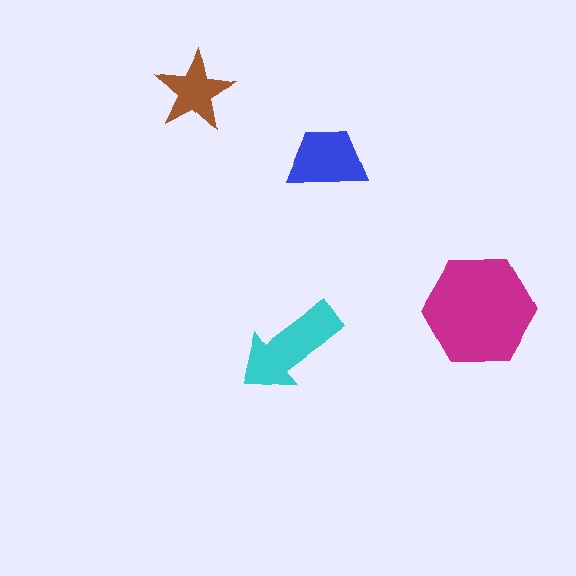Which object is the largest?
The magenta hexagon.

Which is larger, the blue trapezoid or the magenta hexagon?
The magenta hexagon.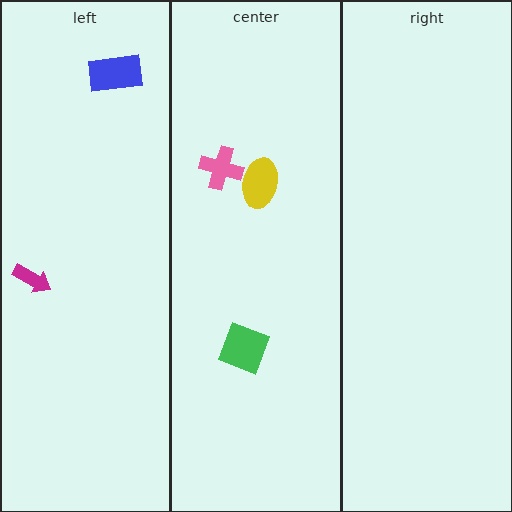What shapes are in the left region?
The blue rectangle, the magenta arrow.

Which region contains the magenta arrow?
The left region.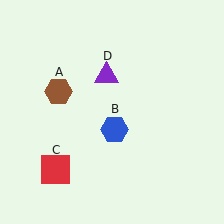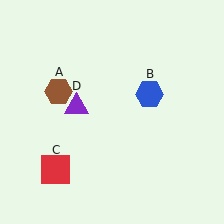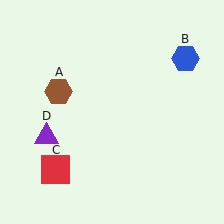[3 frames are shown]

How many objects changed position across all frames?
2 objects changed position: blue hexagon (object B), purple triangle (object D).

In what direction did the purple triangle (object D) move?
The purple triangle (object D) moved down and to the left.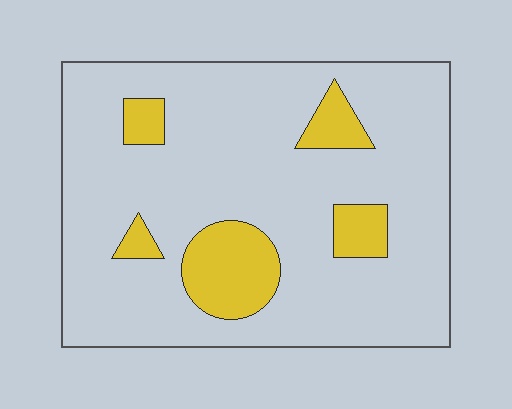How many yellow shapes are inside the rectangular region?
5.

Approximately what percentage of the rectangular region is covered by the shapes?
Approximately 15%.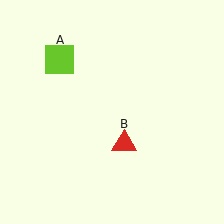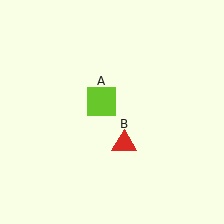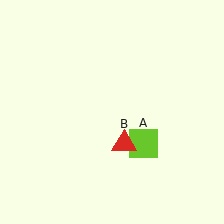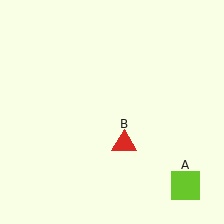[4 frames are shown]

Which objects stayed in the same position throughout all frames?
Red triangle (object B) remained stationary.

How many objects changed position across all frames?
1 object changed position: lime square (object A).